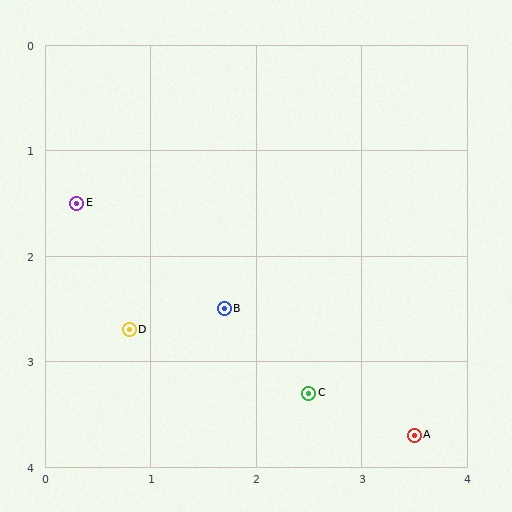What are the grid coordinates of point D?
Point D is at approximately (0.8, 2.7).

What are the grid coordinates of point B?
Point B is at approximately (1.7, 2.5).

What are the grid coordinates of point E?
Point E is at approximately (0.3, 1.5).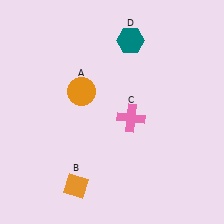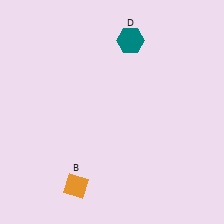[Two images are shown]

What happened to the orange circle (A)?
The orange circle (A) was removed in Image 2. It was in the top-left area of Image 1.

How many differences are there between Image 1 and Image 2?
There are 2 differences between the two images.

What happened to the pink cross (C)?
The pink cross (C) was removed in Image 2. It was in the bottom-right area of Image 1.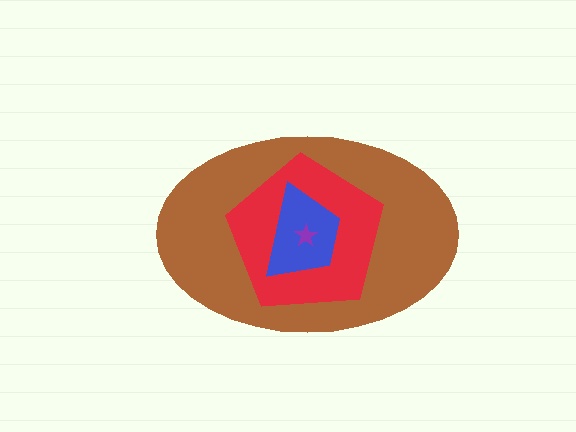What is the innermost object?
The purple star.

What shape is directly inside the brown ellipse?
The red pentagon.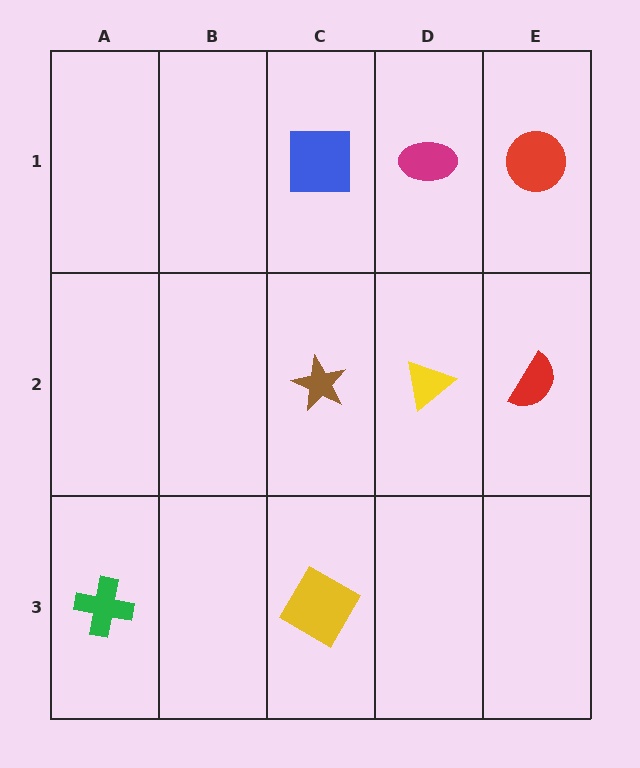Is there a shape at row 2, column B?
No, that cell is empty.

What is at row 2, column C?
A brown star.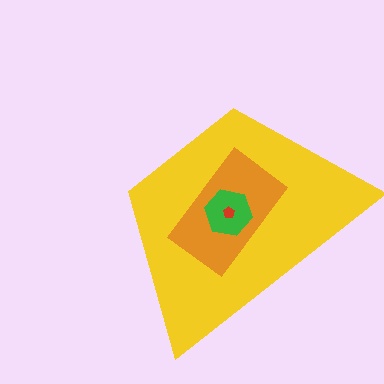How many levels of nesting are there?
4.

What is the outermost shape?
The yellow trapezoid.